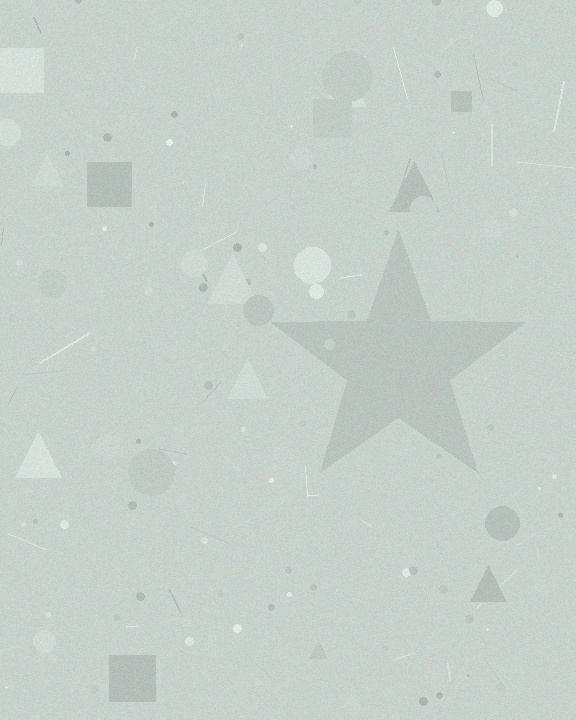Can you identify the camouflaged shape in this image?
The camouflaged shape is a star.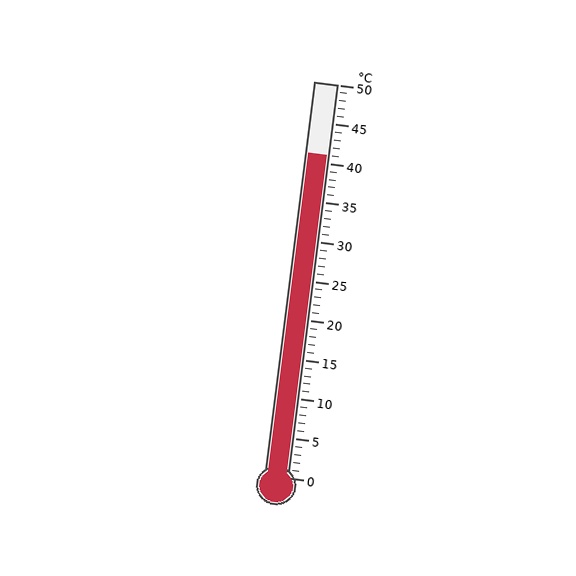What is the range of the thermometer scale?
The thermometer scale ranges from 0°C to 50°C.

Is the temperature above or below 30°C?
The temperature is above 30°C.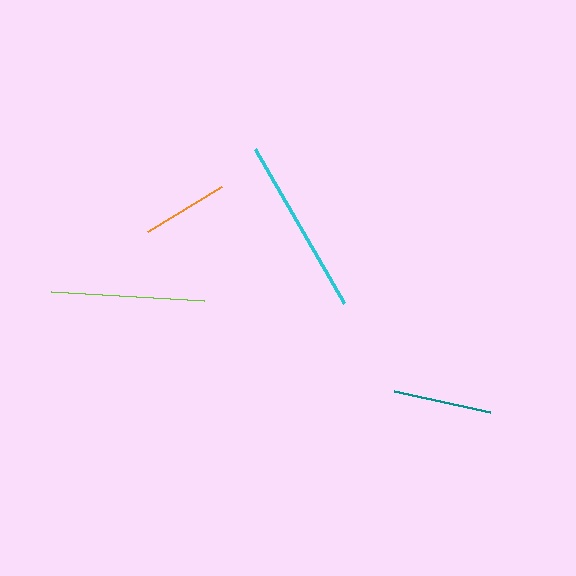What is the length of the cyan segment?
The cyan segment is approximately 179 pixels long.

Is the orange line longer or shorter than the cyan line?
The cyan line is longer than the orange line.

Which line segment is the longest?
The cyan line is the longest at approximately 179 pixels.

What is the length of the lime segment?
The lime segment is approximately 153 pixels long.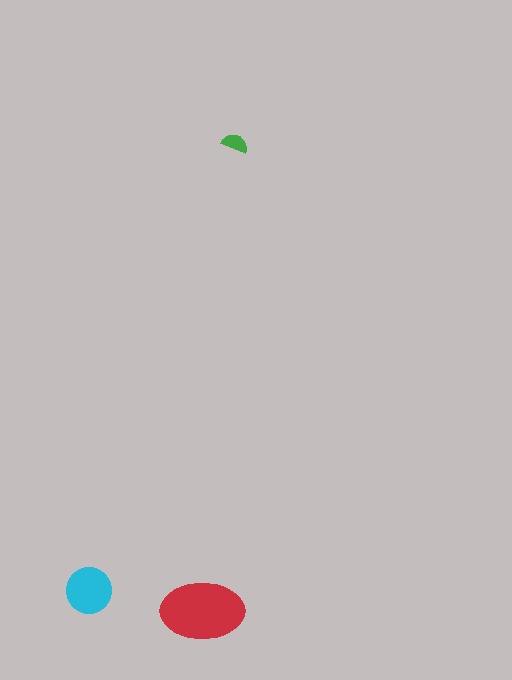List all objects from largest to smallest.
The red ellipse, the cyan circle, the green semicircle.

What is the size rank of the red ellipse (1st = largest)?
1st.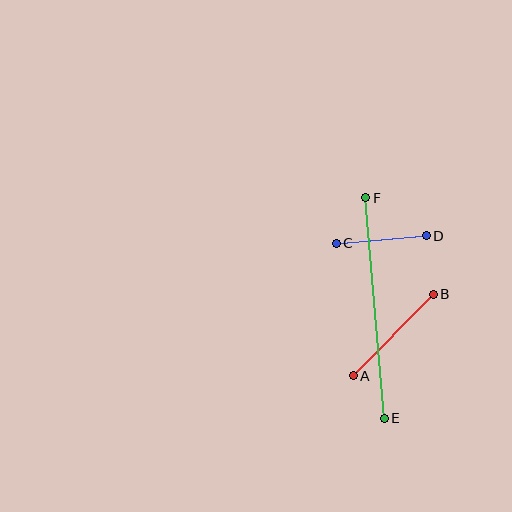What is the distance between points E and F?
The distance is approximately 221 pixels.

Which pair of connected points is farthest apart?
Points E and F are farthest apart.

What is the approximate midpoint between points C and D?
The midpoint is at approximately (381, 240) pixels.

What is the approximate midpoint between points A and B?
The midpoint is at approximately (393, 335) pixels.